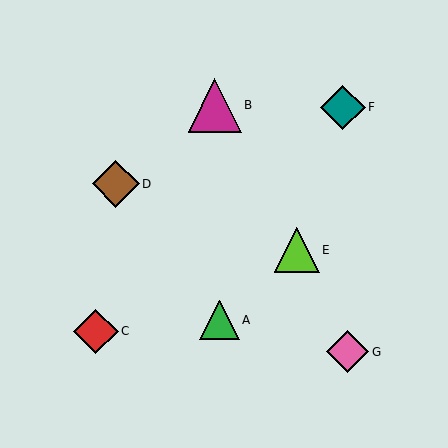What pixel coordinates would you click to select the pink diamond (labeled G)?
Click at (348, 352) to select the pink diamond G.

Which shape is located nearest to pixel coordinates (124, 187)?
The brown diamond (labeled D) at (116, 184) is nearest to that location.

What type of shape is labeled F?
Shape F is a teal diamond.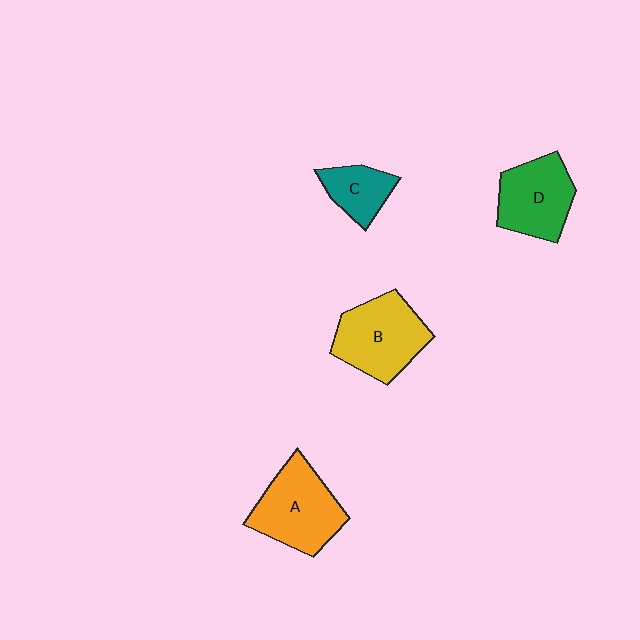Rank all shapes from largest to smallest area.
From largest to smallest: A (orange), B (yellow), D (green), C (teal).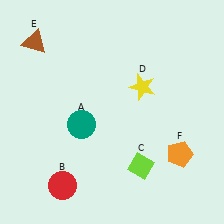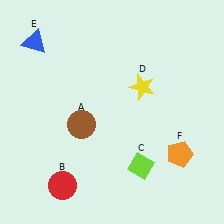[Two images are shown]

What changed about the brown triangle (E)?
In Image 1, E is brown. In Image 2, it changed to blue.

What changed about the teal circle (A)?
In Image 1, A is teal. In Image 2, it changed to brown.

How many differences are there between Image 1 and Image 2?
There are 2 differences between the two images.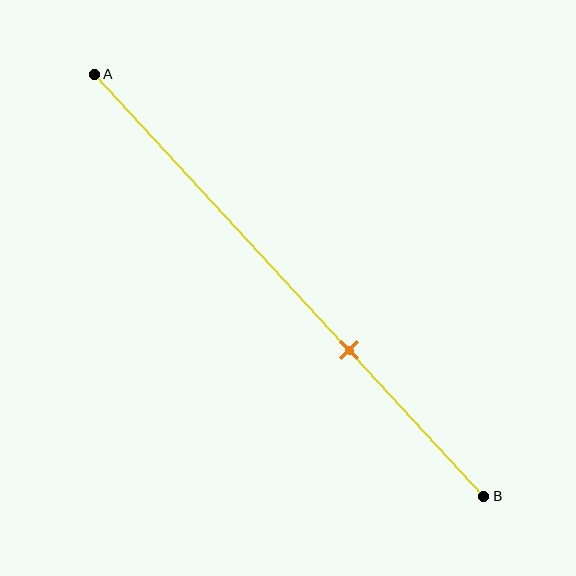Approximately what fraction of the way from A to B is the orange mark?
The orange mark is approximately 65% of the way from A to B.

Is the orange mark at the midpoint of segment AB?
No, the mark is at about 65% from A, not at the 50% midpoint.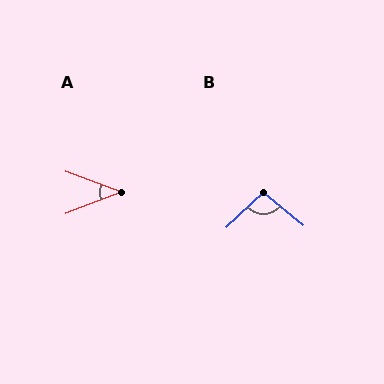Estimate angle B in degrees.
Approximately 97 degrees.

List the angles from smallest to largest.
A (41°), B (97°).